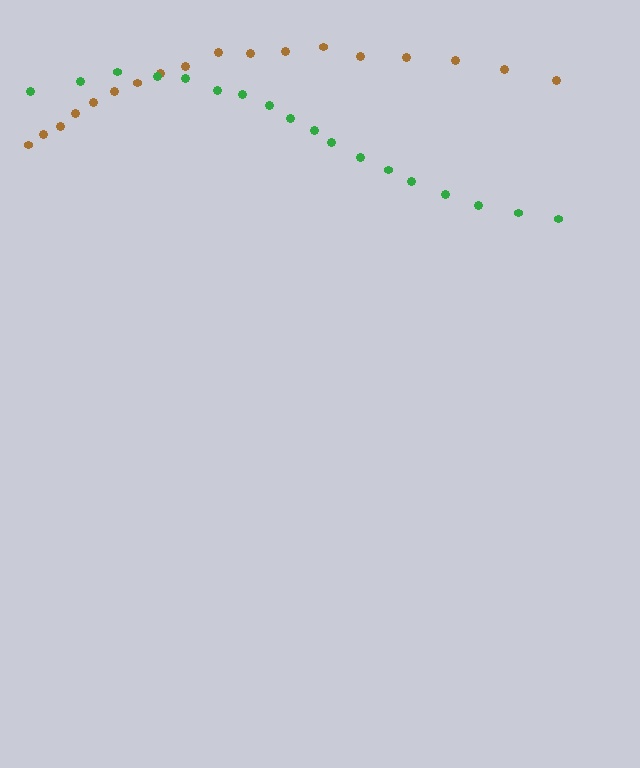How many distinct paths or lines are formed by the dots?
There are 2 distinct paths.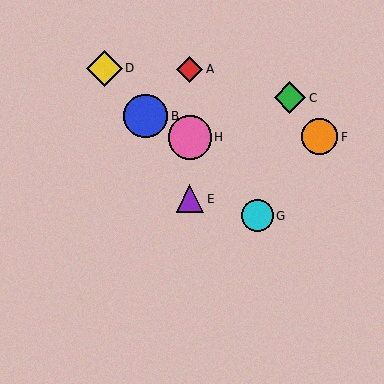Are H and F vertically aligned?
No, H is at x≈190 and F is at x≈320.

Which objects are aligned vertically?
Objects A, E, H are aligned vertically.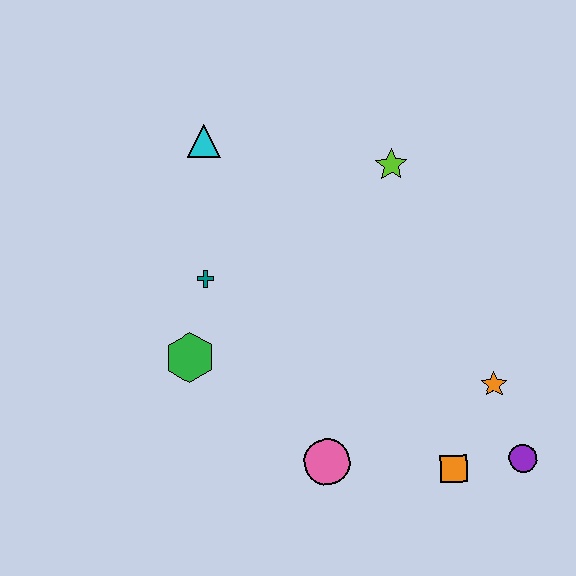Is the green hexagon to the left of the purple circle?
Yes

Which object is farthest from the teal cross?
The purple circle is farthest from the teal cross.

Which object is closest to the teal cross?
The green hexagon is closest to the teal cross.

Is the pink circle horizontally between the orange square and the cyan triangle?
Yes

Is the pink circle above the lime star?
No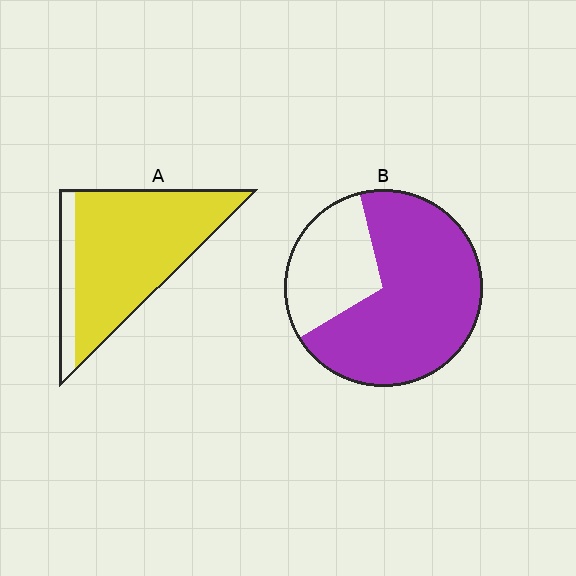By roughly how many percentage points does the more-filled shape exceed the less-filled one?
By roughly 15 percentage points (A over B).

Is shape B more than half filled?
Yes.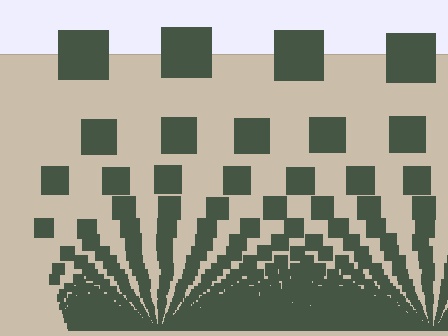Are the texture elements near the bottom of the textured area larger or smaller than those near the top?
Smaller. The gradient is inverted — elements near the bottom are smaller and denser.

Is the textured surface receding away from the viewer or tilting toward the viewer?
The surface appears to tilt toward the viewer. Texture elements get larger and sparser toward the top.